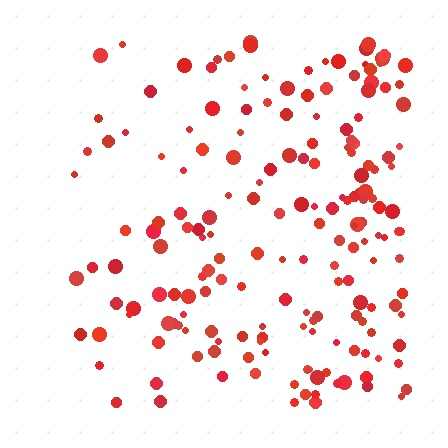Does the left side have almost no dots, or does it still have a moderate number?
Still a moderate number, just noticeably fewer than the right.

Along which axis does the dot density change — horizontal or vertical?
Horizontal.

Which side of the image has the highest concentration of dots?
The right.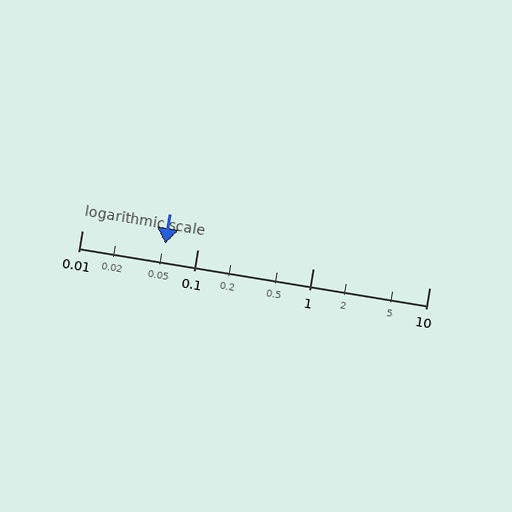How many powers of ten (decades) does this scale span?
The scale spans 3 decades, from 0.01 to 10.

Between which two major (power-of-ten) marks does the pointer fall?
The pointer is between 0.01 and 0.1.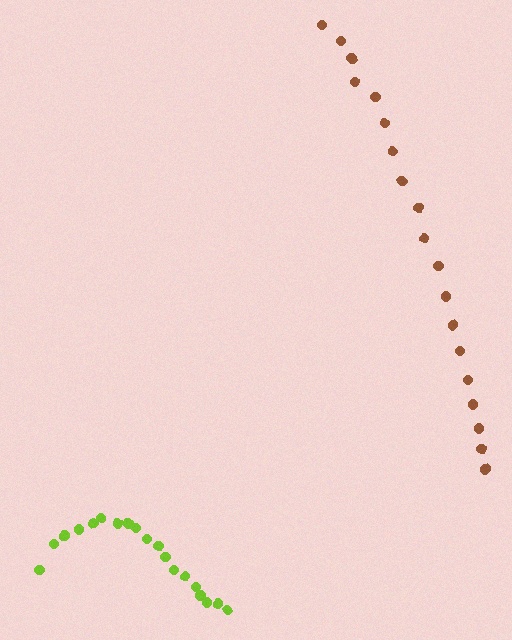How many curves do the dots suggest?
There are 2 distinct paths.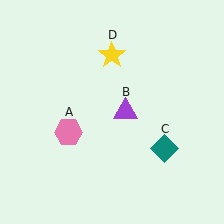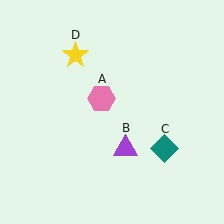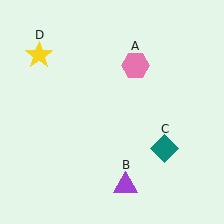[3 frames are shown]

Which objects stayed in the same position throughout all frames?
Teal diamond (object C) remained stationary.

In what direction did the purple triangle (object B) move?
The purple triangle (object B) moved down.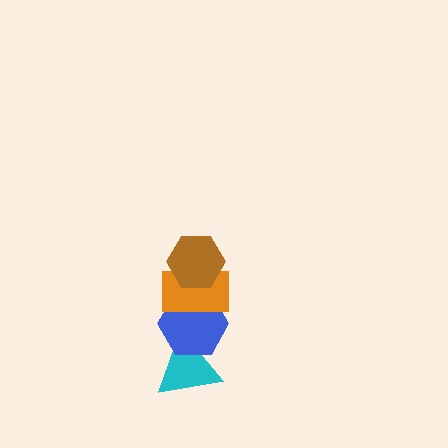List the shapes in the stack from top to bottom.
From top to bottom: the brown hexagon, the orange rectangle, the blue hexagon, the cyan triangle.